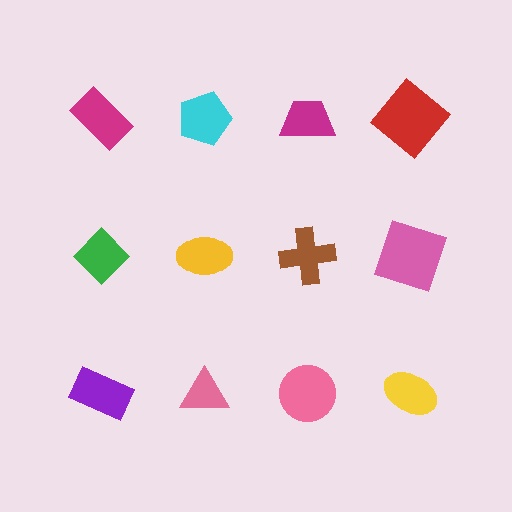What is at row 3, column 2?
A pink triangle.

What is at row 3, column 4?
A yellow ellipse.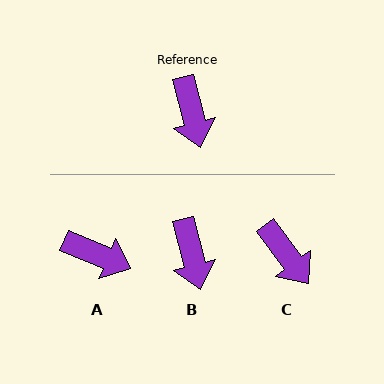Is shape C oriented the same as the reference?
No, it is off by about 22 degrees.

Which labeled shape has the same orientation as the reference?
B.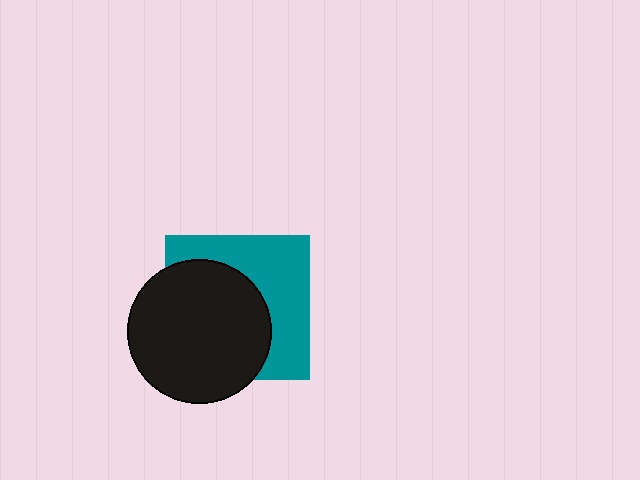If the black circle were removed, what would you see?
You would see the complete teal square.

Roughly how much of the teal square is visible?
About half of it is visible (roughly 45%).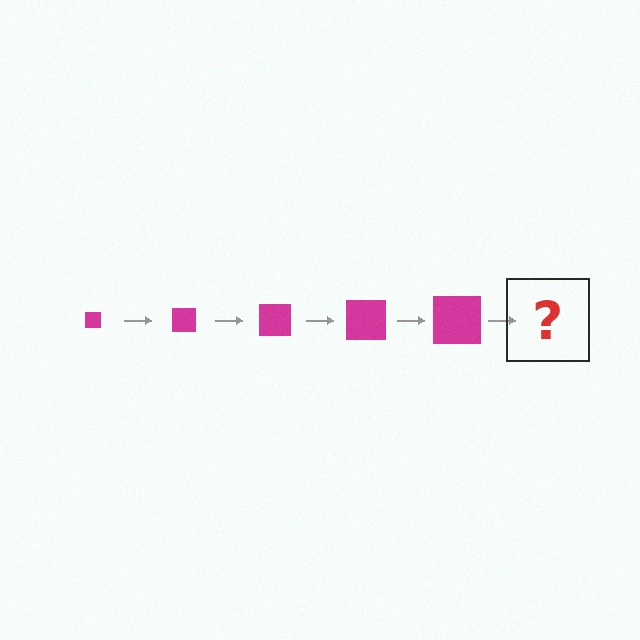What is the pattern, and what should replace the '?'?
The pattern is that the square gets progressively larger each step. The '?' should be a magenta square, larger than the previous one.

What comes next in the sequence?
The next element should be a magenta square, larger than the previous one.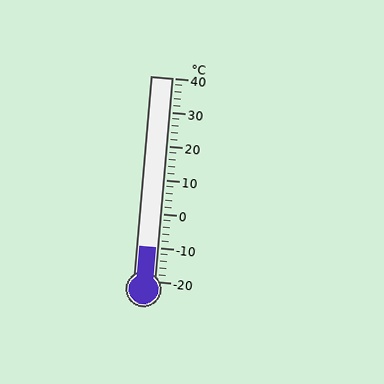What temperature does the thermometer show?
The thermometer shows approximately -10°C.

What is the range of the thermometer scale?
The thermometer scale ranges from -20°C to 40°C.